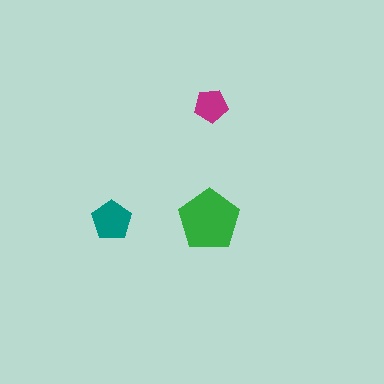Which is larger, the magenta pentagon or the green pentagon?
The green one.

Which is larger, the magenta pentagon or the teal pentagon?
The teal one.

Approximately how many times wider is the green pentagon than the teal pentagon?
About 1.5 times wider.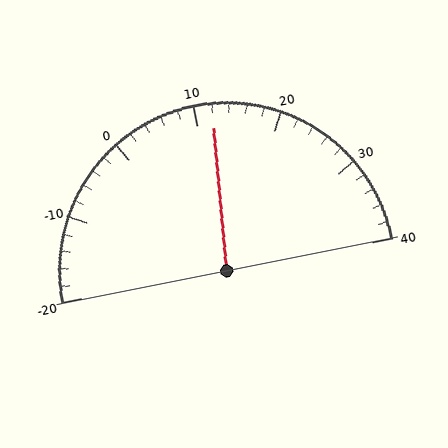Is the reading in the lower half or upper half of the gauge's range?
The reading is in the upper half of the range (-20 to 40).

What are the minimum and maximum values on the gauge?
The gauge ranges from -20 to 40.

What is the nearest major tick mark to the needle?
The nearest major tick mark is 10.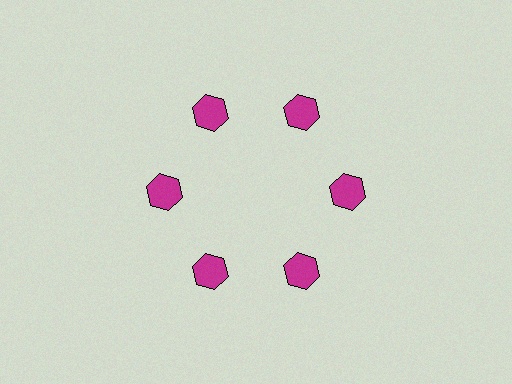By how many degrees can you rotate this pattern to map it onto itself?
The pattern maps onto itself every 60 degrees of rotation.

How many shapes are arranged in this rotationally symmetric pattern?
There are 6 shapes, arranged in 6 groups of 1.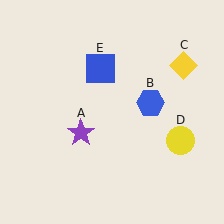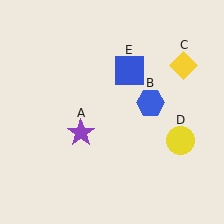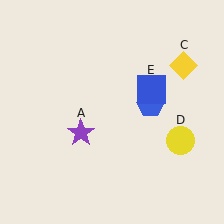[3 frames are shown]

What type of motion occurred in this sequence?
The blue square (object E) rotated clockwise around the center of the scene.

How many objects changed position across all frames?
1 object changed position: blue square (object E).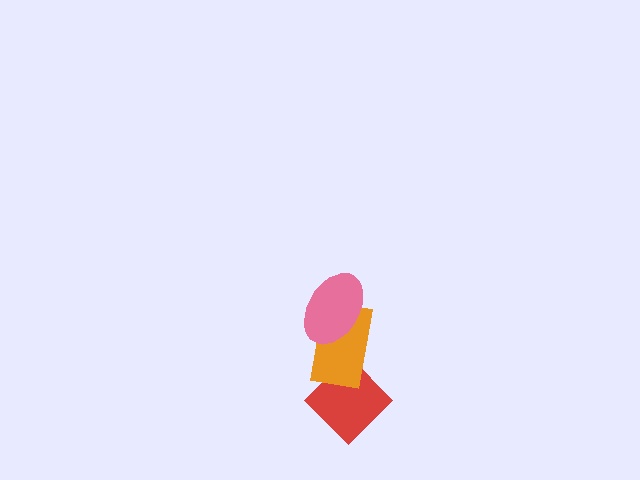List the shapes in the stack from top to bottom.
From top to bottom: the pink ellipse, the orange rectangle, the red diamond.